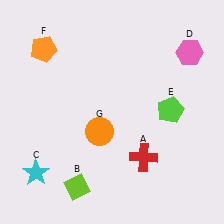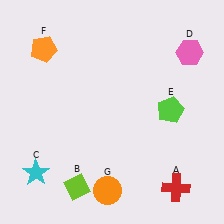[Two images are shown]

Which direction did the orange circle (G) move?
The orange circle (G) moved down.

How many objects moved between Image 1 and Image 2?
2 objects moved between the two images.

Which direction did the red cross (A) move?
The red cross (A) moved right.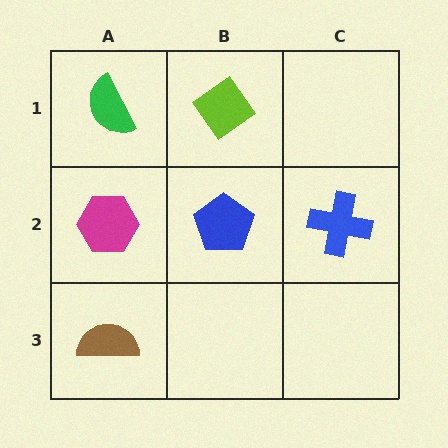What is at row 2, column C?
A blue cross.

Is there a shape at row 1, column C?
No, that cell is empty.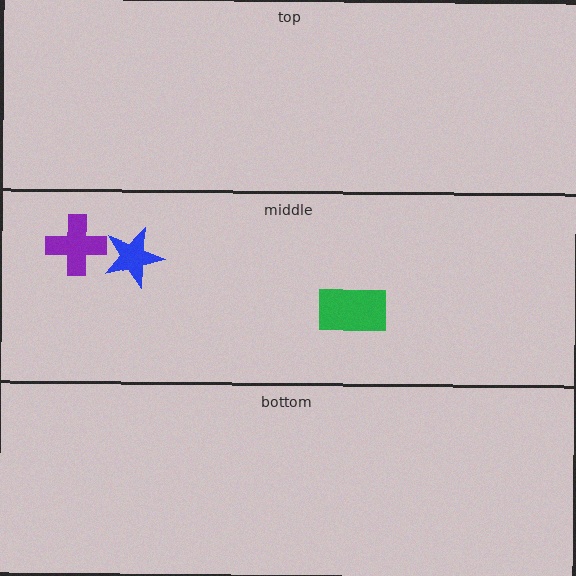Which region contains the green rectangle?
The middle region.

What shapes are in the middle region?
The blue star, the purple cross, the green rectangle.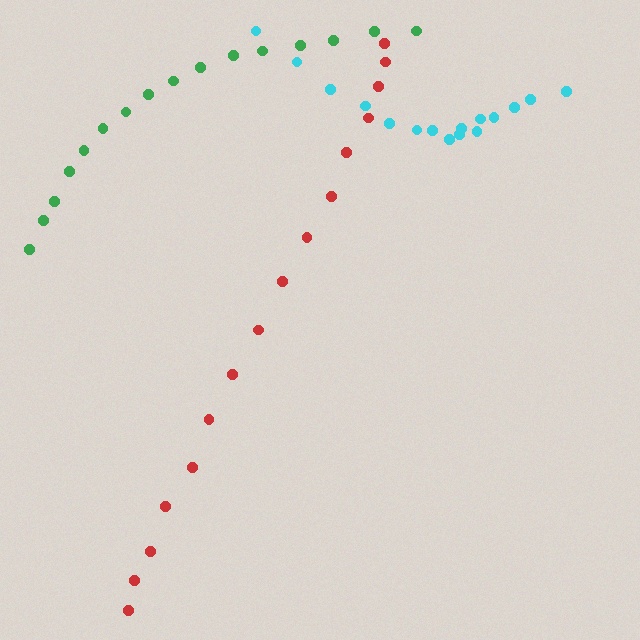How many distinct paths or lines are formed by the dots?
There are 3 distinct paths.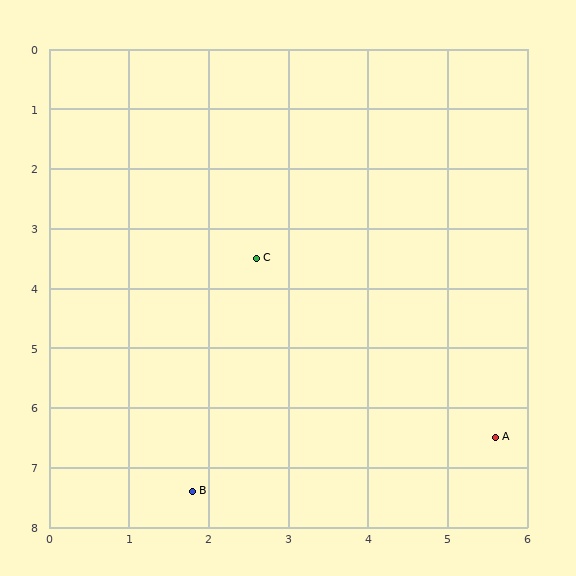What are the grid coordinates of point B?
Point B is at approximately (1.8, 7.4).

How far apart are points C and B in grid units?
Points C and B are about 4.0 grid units apart.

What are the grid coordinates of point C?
Point C is at approximately (2.6, 3.5).